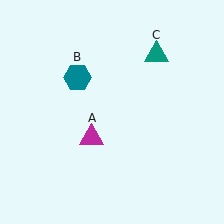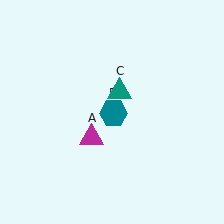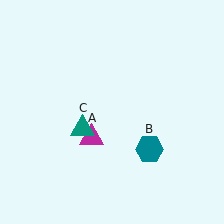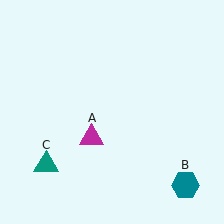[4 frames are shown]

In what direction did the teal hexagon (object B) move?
The teal hexagon (object B) moved down and to the right.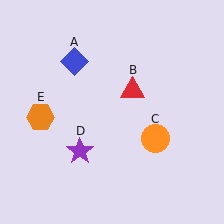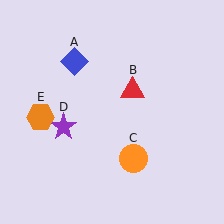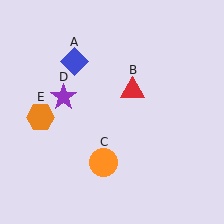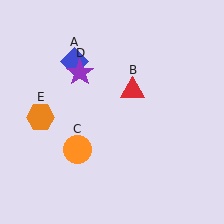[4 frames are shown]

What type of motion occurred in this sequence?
The orange circle (object C), purple star (object D) rotated clockwise around the center of the scene.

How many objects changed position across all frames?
2 objects changed position: orange circle (object C), purple star (object D).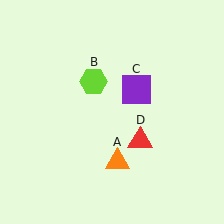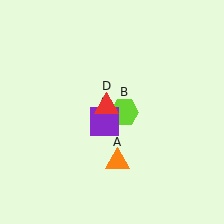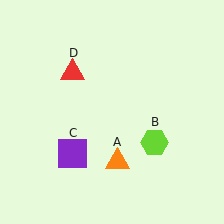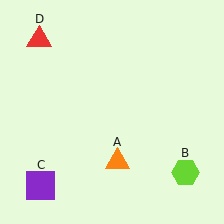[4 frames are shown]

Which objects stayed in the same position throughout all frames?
Orange triangle (object A) remained stationary.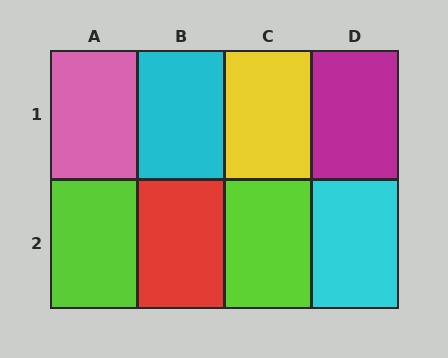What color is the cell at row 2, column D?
Cyan.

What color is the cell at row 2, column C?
Lime.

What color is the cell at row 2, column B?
Red.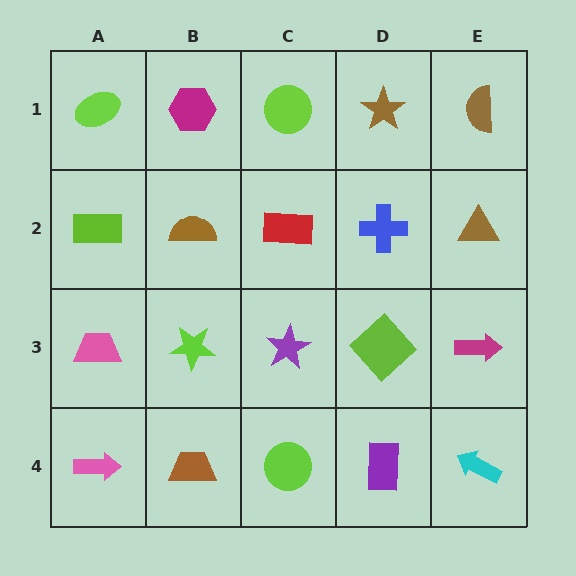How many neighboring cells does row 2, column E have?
3.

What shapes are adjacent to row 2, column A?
A lime ellipse (row 1, column A), a pink trapezoid (row 3, column A), a brown semicircle (row 2, column B).